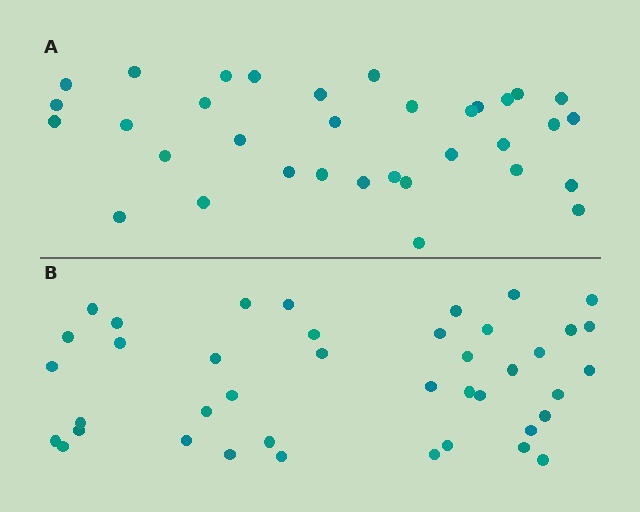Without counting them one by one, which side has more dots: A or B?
Region B (the bottom region) has more dots.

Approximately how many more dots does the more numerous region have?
Region B has roughly 8 or so more dots than region A.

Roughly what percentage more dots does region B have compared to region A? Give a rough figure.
About 20% more.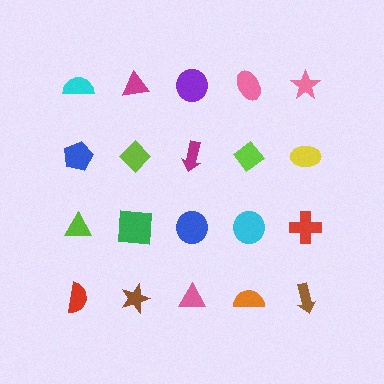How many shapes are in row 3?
5 shapes.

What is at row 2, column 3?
A magenta arrow.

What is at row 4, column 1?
A red semicircle.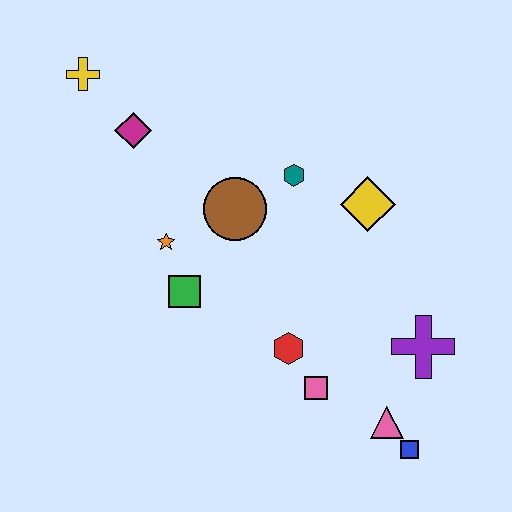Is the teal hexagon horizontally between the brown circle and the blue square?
Yes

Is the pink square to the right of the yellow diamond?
No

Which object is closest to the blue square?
The pink triangle is closest to the blue square.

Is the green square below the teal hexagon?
Yes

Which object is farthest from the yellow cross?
The blue square is farthest from the yellow cross.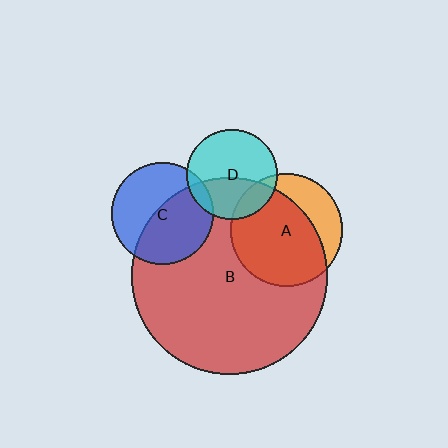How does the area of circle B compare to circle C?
Approximately 3.7 times.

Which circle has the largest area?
Circle B (red).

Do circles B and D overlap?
Yes.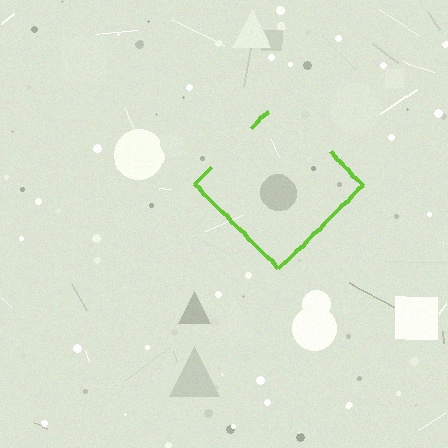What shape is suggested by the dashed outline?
The dashed outline suggests a diamond.